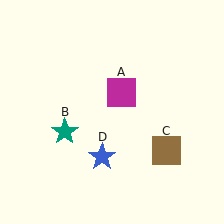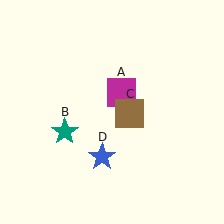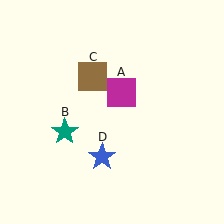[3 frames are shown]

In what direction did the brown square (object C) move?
The brown square (object C) moved up and to the left.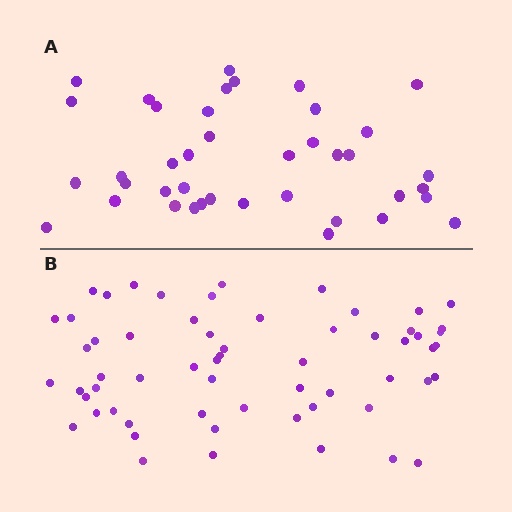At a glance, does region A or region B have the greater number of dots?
Region B (the bottom region) has more dots.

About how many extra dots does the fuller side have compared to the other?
Region B has approximately 20 more dots than region A.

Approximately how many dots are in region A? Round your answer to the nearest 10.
About 40 dots.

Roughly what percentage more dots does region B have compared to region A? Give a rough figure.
About 50% more.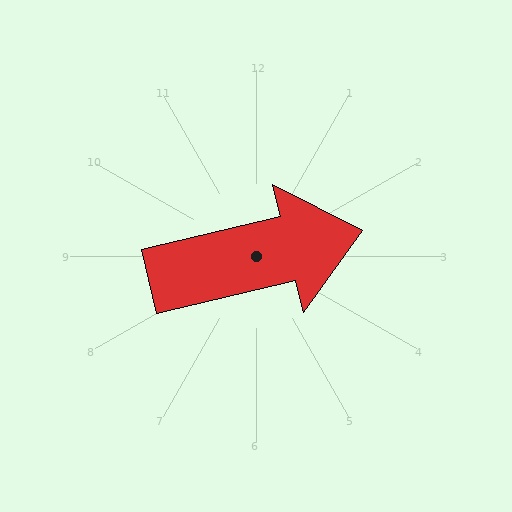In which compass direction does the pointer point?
East.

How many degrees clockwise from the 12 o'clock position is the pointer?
Approximately 76 degrees.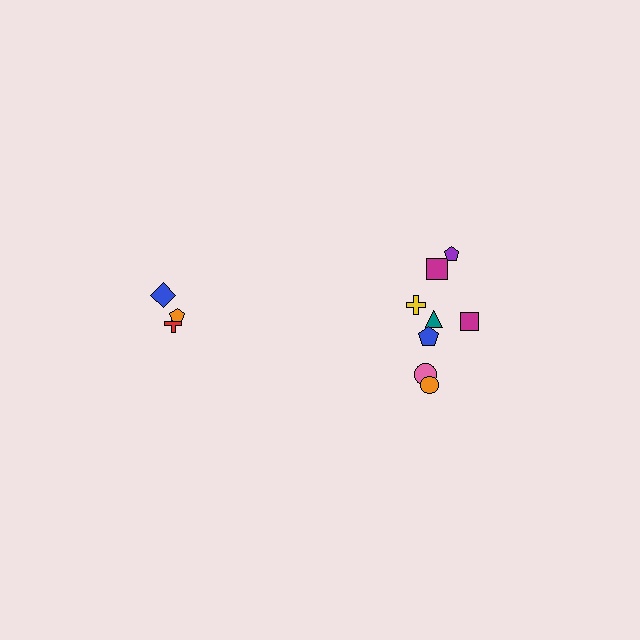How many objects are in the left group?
There are 3 objects.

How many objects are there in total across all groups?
There are 11 objects.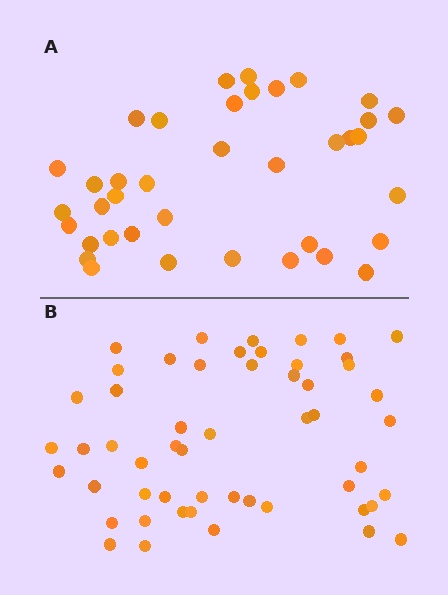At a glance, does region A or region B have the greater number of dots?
Region B (the bottom region) has more dots.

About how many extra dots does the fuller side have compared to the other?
Region B has approximately 15 more dots than region A.